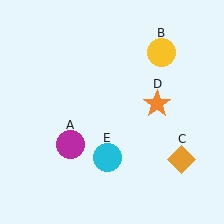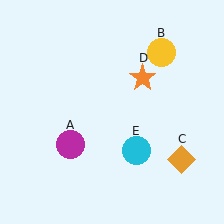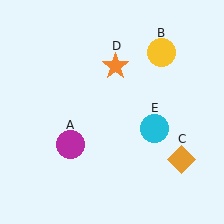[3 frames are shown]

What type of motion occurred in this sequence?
The orange star (object D), cyan circle (object E) rotated counterclockwise around the center of the scene.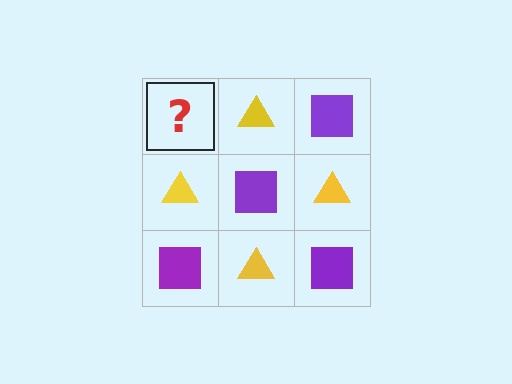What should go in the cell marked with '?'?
The missing cell should contain a purple square.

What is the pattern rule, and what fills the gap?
The rule is that it alternates purple square and yellow triangle in a checkerboard pattern. The gap should be filled with a purple square.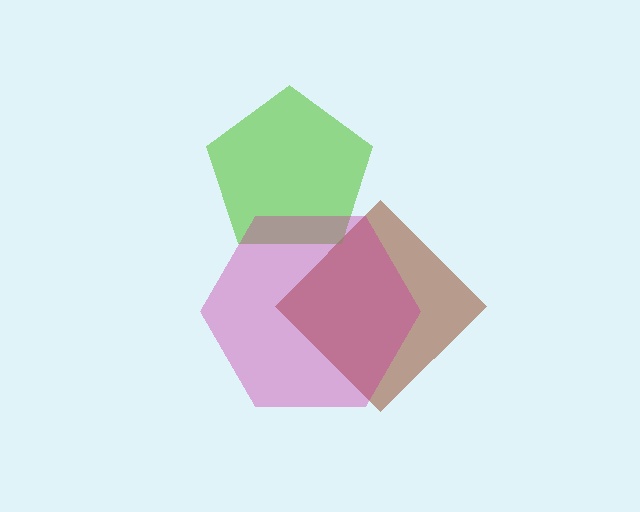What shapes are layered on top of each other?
The layered shapes are: a brown diamond, a lime pentagon, a magenta hexagon.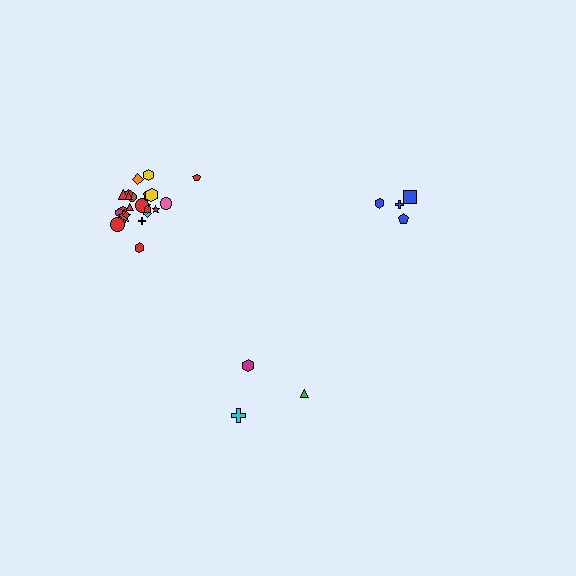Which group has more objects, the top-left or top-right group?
The top-left group.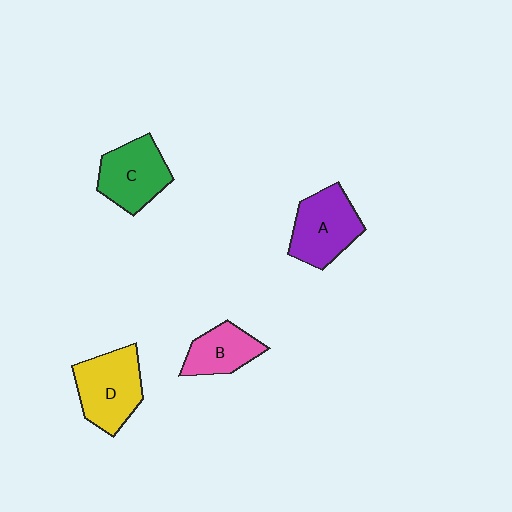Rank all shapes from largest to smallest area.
From largest to smallest: D (yellow), A (purple), C (green), B (pink).